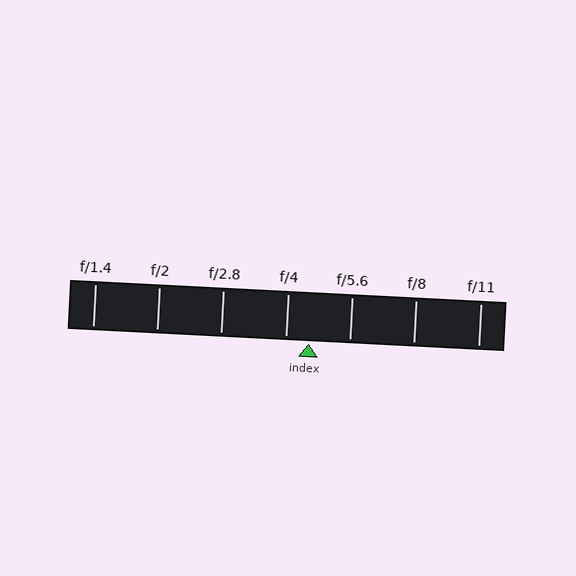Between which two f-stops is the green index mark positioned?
The index mark is between f/4 and f/5.6.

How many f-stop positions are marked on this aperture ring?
There are 7 f-stop positions marked.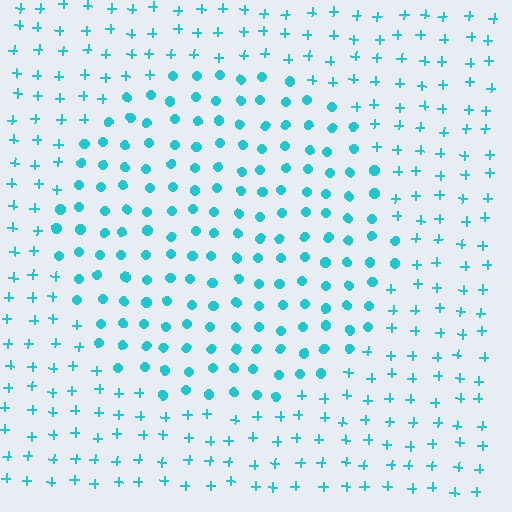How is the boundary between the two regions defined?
The boundary is defined by a change in element shape: circles inside vs. plus signs outside. All elements share the same color and spacing.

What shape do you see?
I see a circle.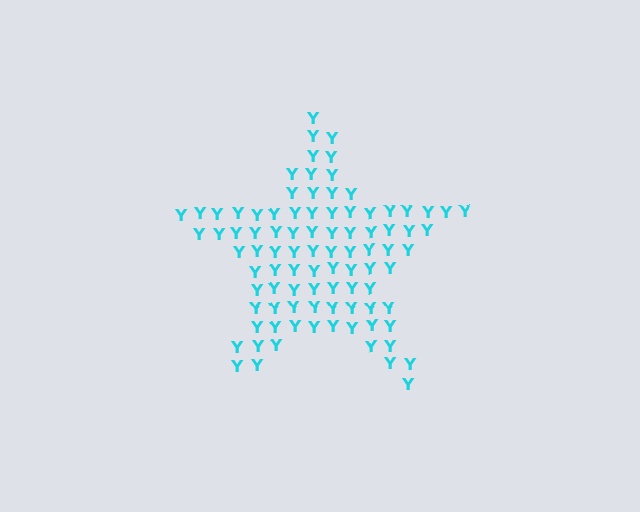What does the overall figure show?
The overall figure shows a star.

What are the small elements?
The small elements are letter Y's.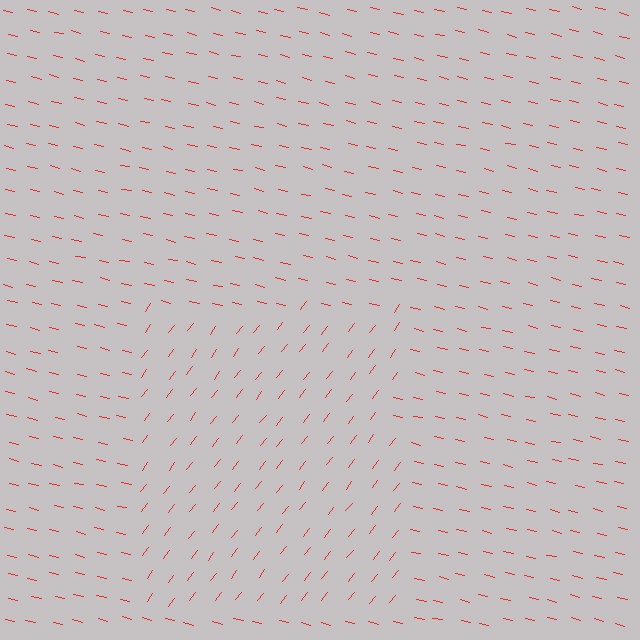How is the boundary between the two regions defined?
The boundary is defined purely by a change in line orientation (approximately 65 degrees difference). All lines are the same color and thickness.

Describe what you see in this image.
The image is filled with small red line segments. A rectangle region in the image has lines oriented differently from the surrounding lines, creating a visible texture boundary.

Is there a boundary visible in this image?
Yes, there is a texture boundary formed by a change in line orientation.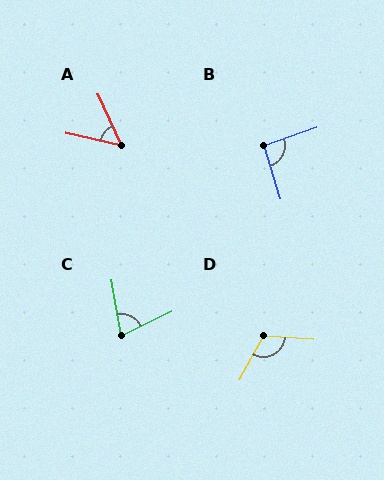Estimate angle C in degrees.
Approximately 74 degrees.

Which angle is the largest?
D, at approximately 115 degrees.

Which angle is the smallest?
A, at approximately 53 degrees.